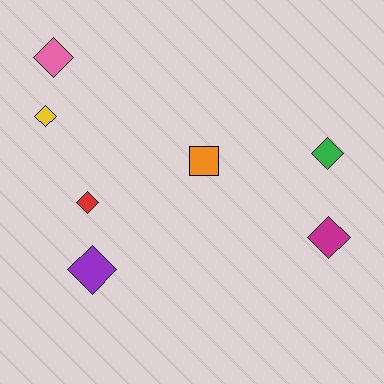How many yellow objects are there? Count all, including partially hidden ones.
There is 1 yellow object.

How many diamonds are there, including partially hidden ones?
There are 6 diamonds.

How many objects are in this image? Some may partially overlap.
There are 7 objects.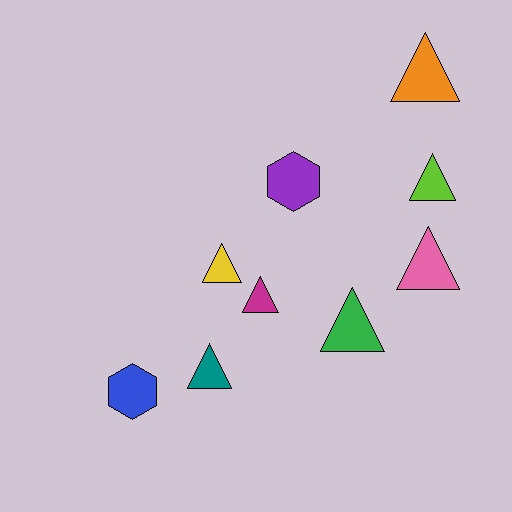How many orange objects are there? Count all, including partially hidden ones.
There is 1 orange object.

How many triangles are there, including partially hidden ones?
There are 7 triangles.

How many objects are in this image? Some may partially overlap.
There are 9 objects.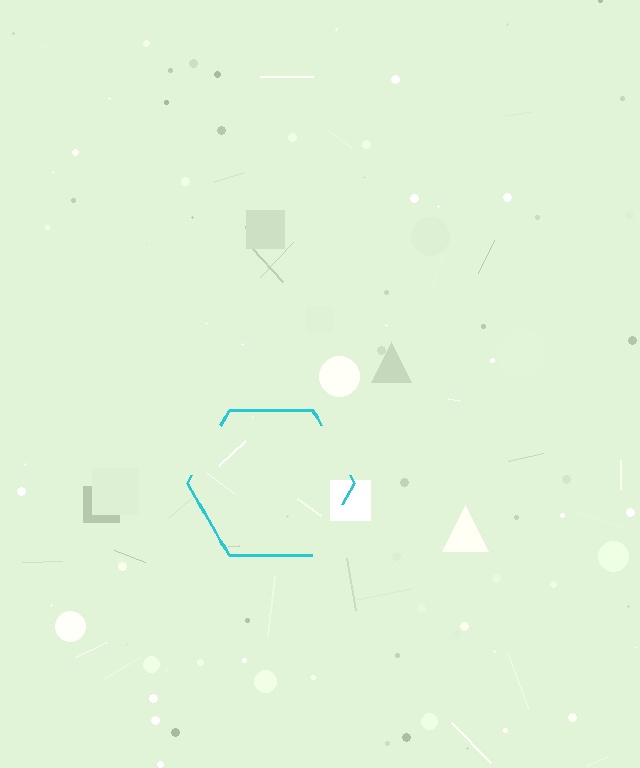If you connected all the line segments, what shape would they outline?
They would outline a hexagon.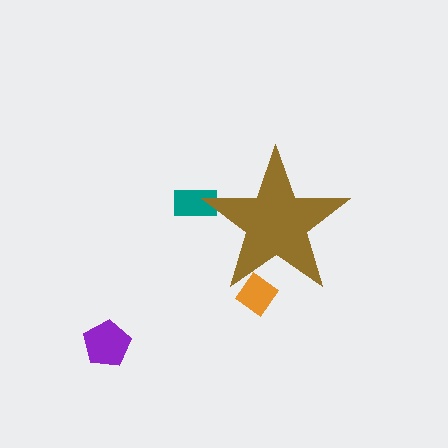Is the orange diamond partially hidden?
Yes, the orange diamond is partially hidden behind the brown star.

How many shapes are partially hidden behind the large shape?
2 shapes are partially hidden.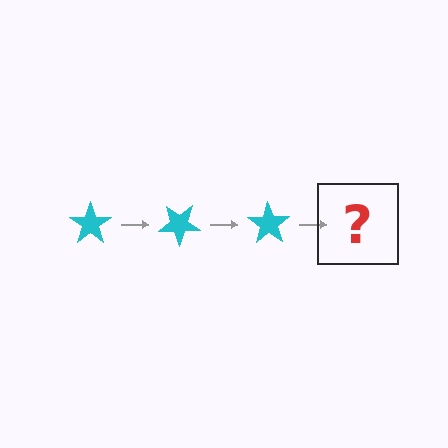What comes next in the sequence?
The next element should be a cyan star rotated 105 degrees.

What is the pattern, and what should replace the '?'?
The pattern is that the star rotates 35 degrees each step. The '?' should be a cyan star rotated 105 degrees.